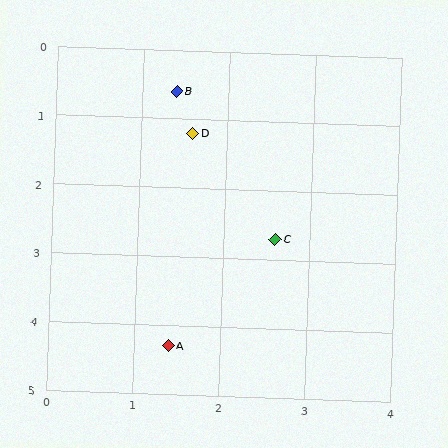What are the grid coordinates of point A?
Point A is at approximately (1.4, 4.3).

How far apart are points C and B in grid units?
Points C and B are about 2.4 grid units apart.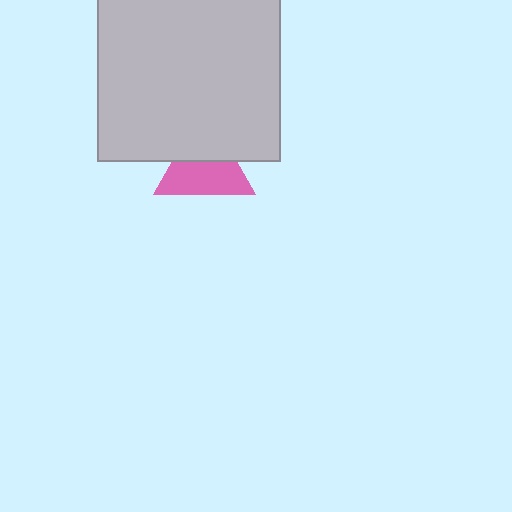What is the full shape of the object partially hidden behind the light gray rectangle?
The partially hidden object is a pink triangle.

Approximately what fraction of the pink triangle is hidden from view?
Roughly 39% of the pink triangle is hidden behind the light gray rectangle.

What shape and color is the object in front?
The object in front is a light gray rectangle.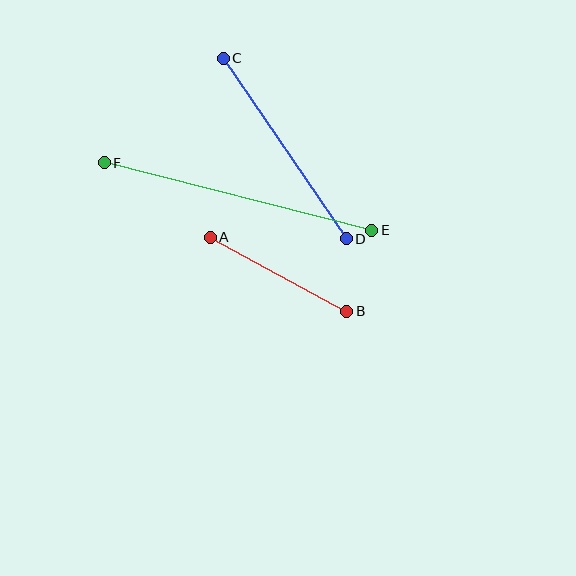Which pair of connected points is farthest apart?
Points E and F are farthest apart.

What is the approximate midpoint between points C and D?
The midpoint is at approximately (285, 149) pixels.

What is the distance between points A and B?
The distance is approximately 155 pixels.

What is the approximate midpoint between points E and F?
The midpoint is at approximately (238, 197) pixels.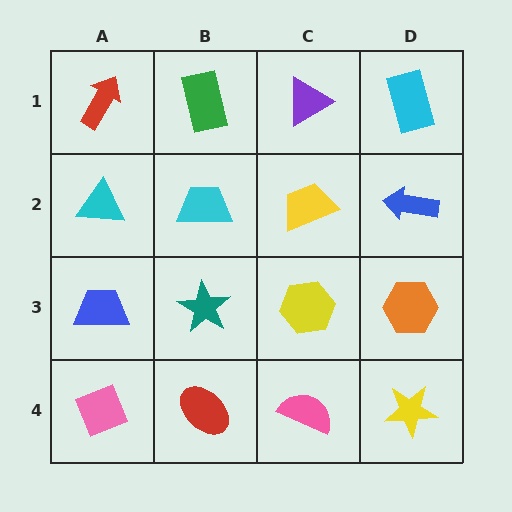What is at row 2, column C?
A yellow trapezoid.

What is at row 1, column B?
A green rectangle.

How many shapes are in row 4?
4 shapes.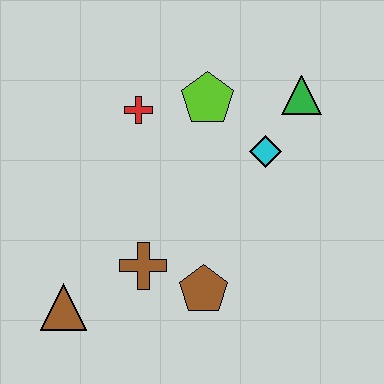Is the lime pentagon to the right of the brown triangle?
Yes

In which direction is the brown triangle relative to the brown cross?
The brown triangle is to the left of the brown cross.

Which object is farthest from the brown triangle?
The green triangle is farthest from the brown triangle.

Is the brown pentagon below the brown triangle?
No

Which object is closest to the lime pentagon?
The red cross is closest to the lime pentagon.